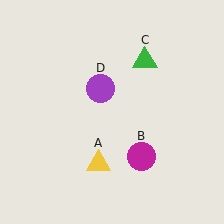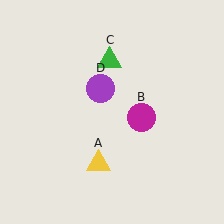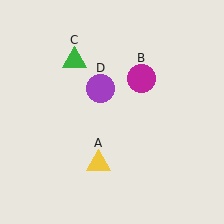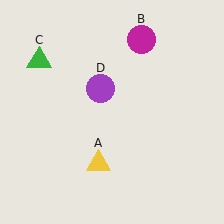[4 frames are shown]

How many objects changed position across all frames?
2 objects changed position: magenta circle (object B), green triangle (object C).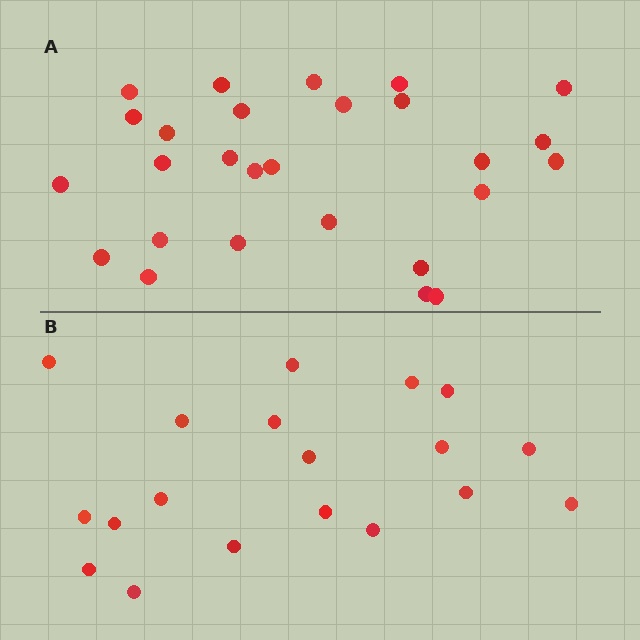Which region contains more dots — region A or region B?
Region A (the top region) has more dots.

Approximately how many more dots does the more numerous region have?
Region A has roughly 8 or so more dots than region B.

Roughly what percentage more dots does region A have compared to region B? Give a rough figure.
About 40% more.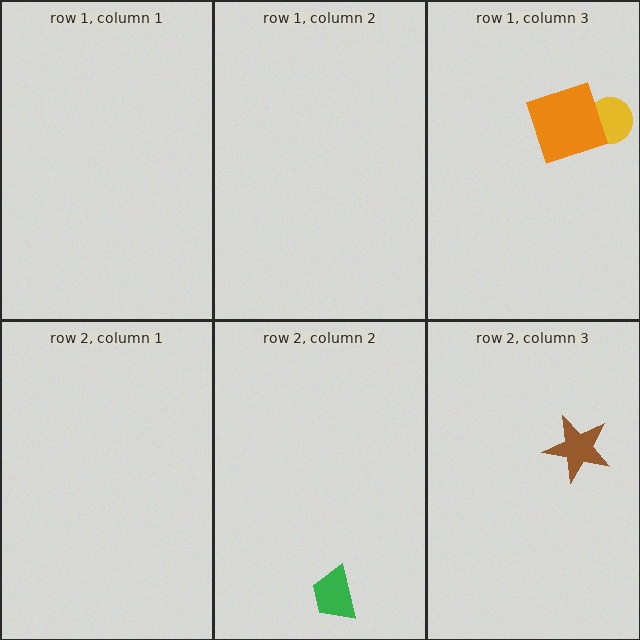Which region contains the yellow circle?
The row 1, column 3 region.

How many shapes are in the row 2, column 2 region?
1.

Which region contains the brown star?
The row 2, column 3 region.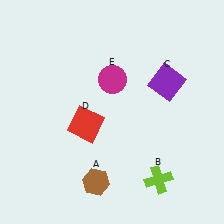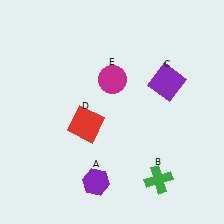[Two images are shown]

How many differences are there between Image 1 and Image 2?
There are 2 differences between the two images.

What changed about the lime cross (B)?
In Image 1, B is lime. In Image 2, it changed to green.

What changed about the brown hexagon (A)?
In Image 1, A is brown. In Image 2, it changed to purple.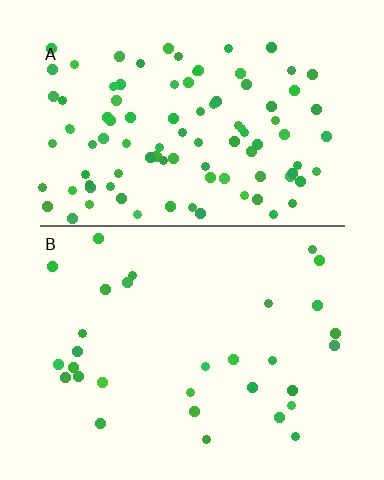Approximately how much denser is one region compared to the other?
Approximately 3.2× — region A over region B.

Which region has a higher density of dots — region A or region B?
A (the top).